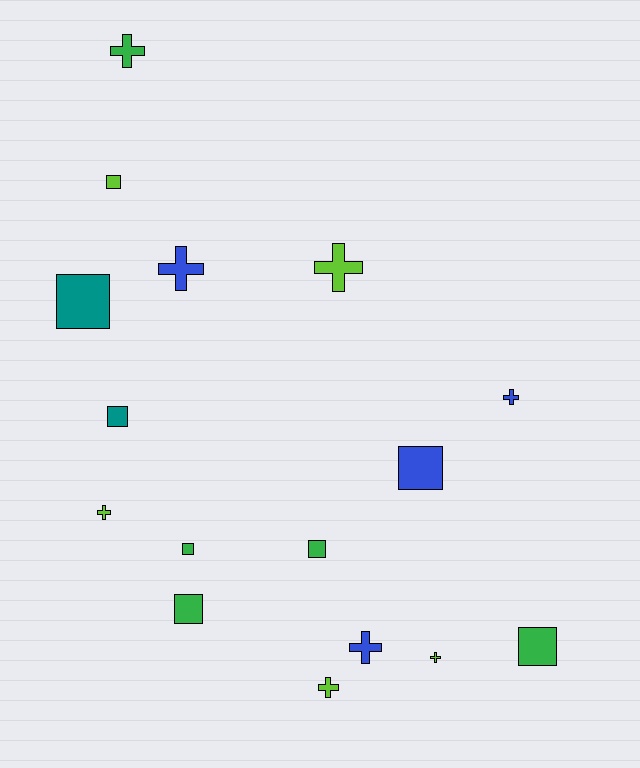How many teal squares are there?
There are 2 teal squares.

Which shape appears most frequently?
Square, with 8 objects.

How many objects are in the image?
There are 16 objects.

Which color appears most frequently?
Lime, with 5 objects.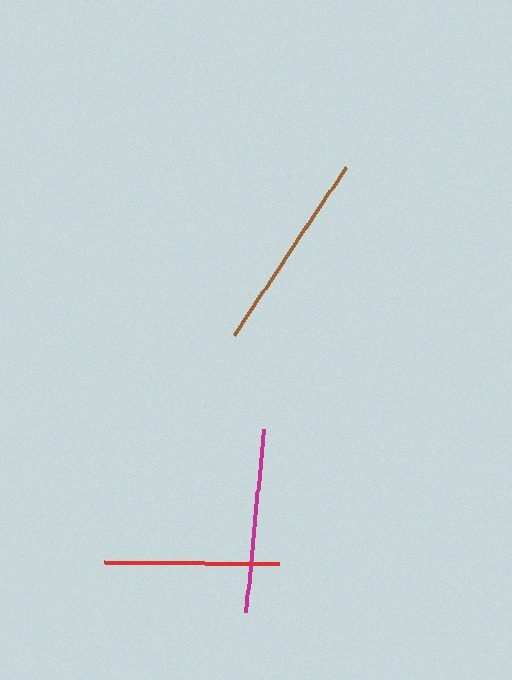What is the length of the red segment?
The red segment is approximately 174 pixels long.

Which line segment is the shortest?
The red line is the shortest at approximately 174 pixels.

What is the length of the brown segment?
The brown segment is approximately 203 pixels long.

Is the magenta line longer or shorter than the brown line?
The brown line is longer than the magenta line.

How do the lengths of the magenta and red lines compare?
The magenta and red lines are approximately the same length.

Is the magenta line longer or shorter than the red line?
The magenta line is longer than the red line.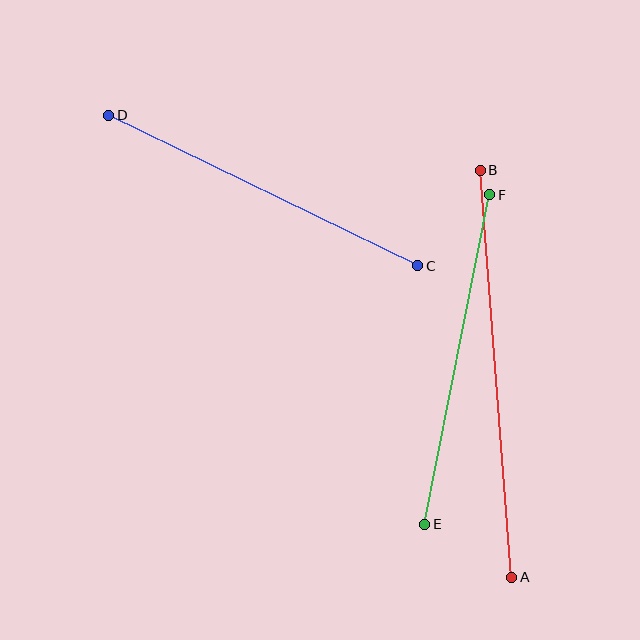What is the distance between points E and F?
The distance is approximately 336 pixels.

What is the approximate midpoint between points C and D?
The midpoint is at approximately (263, 190) pixels.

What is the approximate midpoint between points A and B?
The midpoint is at approximately (496, 374) pixels.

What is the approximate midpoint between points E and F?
The midpoint is at approximately (457, 359) pixels.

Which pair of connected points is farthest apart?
Points A and B are farthest apart.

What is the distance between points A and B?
The distance is approximately 408 pixels.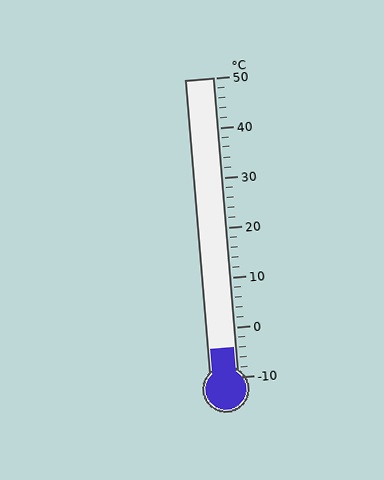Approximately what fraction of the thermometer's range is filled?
The thermometer is filled to approximately 10% of its range.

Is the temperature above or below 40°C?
The temperature is below 40°C.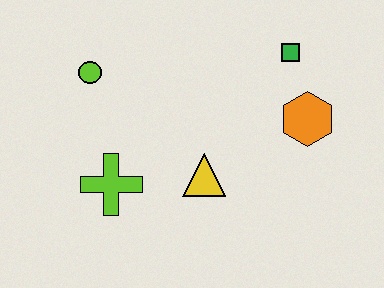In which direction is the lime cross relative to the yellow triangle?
The lime cross is to the left of the yellow triangle.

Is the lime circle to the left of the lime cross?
Yes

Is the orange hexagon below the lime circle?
Yes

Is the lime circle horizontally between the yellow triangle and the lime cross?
No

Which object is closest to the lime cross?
The yellow triangle is closest to the lime cross.